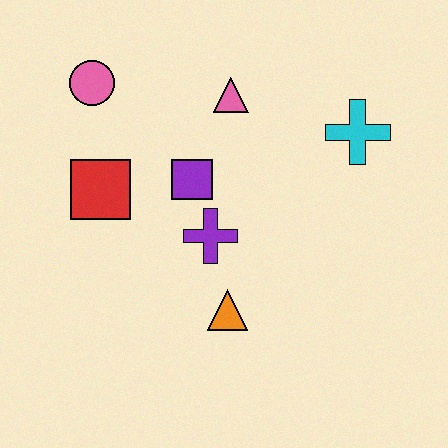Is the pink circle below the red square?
No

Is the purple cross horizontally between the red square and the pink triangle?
Yes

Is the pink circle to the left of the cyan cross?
Yes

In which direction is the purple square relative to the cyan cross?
The purple square is to the left of the cyan cross.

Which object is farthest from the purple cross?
The pink circle is farthest from the purple cross.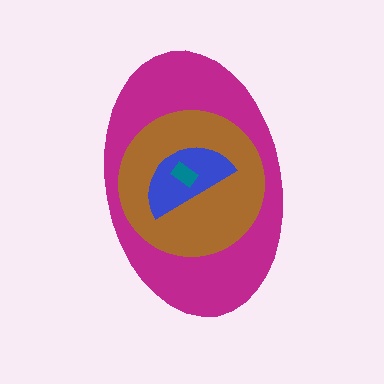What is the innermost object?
The teal rectangle.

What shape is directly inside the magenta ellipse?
The brown circle.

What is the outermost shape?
The magenta ellipse.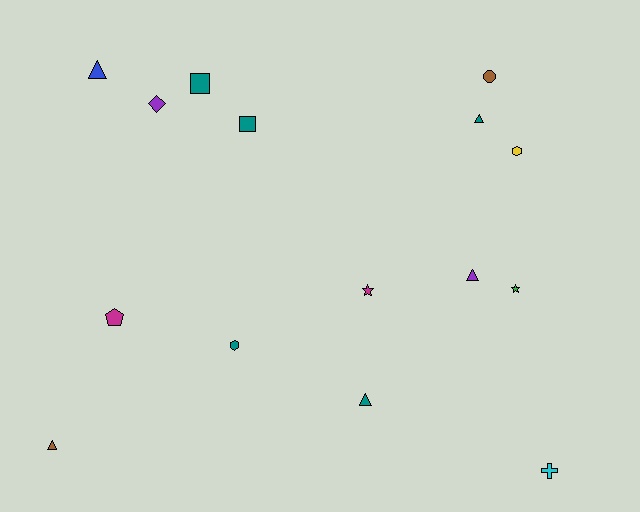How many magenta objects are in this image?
There are 2 magenta objects.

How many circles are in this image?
There is 1 circle.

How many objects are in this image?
There are 15 objects.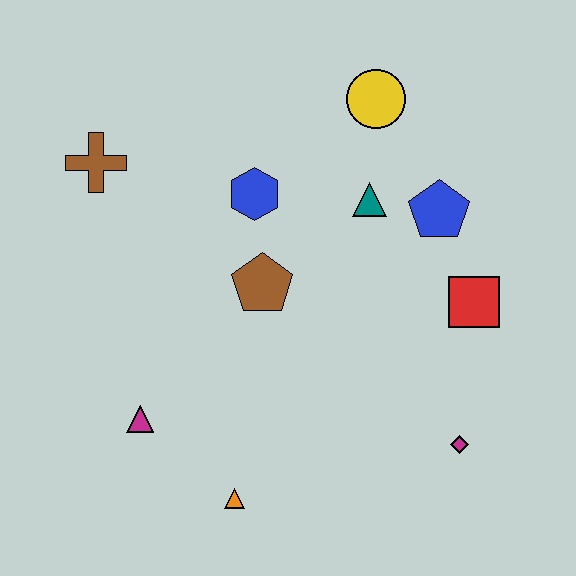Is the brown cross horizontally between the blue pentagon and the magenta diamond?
No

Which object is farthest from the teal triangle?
The orange triangle is farthest from the teal triangle.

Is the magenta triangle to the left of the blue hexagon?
Yes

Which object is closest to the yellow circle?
The teal triangle is closest to the yellow circle.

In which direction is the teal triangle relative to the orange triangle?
The teal triangle is above the orange triangle.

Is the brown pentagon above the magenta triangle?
Yes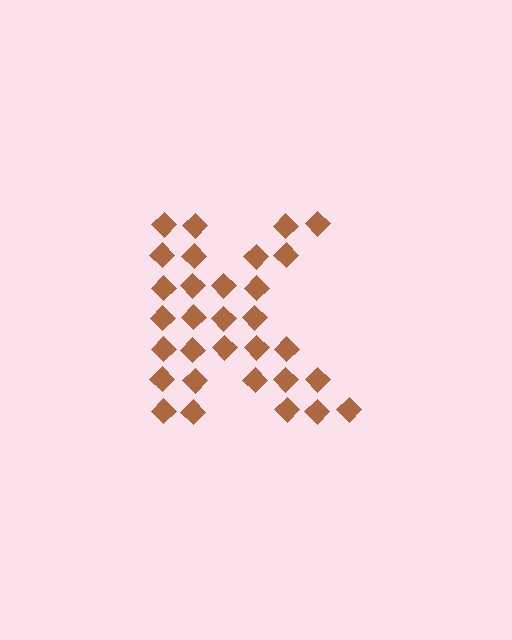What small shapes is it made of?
It is made of small diamonds.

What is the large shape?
The large shape is the letter K.